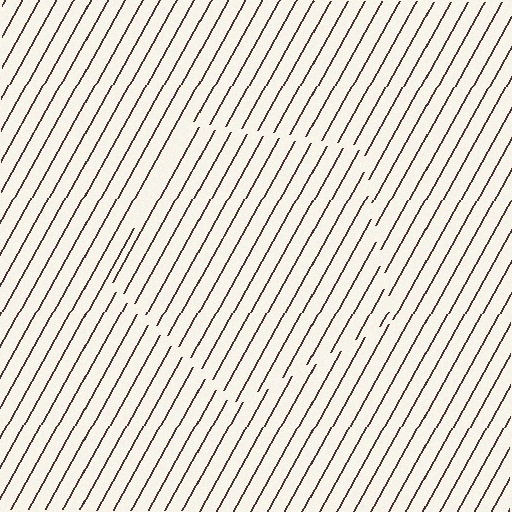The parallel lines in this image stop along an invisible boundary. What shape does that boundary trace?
An illusory pentagon. The interior of the shape contains the same grating, shifted by half a period — the contour is defined by the phase discontinuity where line-ends from the inner and outer gratings abut.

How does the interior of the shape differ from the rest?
The interior of the shape contains the same grating, shifted by half a period — the contour is defined by the phase discontinuity where line-ends from the inner and outer gratings abut.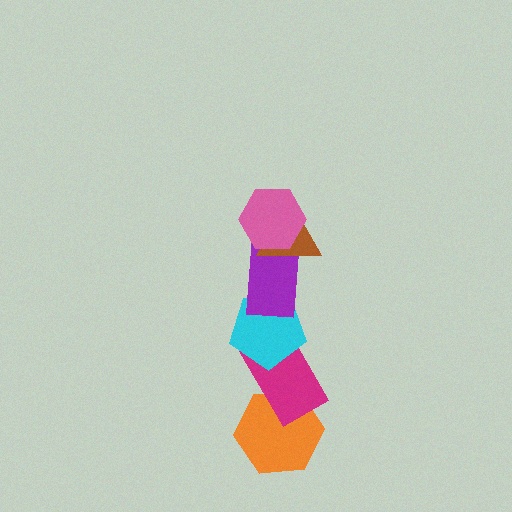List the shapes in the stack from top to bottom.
From top to bottom: the pink hexagon, the brown triangle, the purple rectangle, the cyan pentagon, the magenta rectangle, the orange hexagon.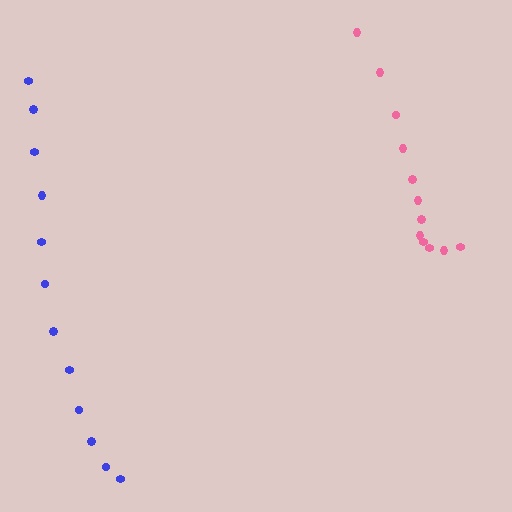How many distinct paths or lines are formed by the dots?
There are 2 distinct paths.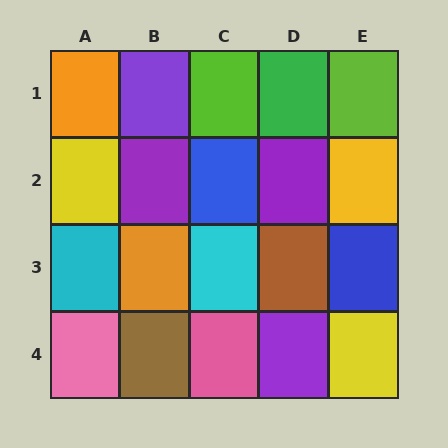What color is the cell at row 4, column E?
Yellow.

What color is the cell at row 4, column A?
Pink.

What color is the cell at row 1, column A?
Orange.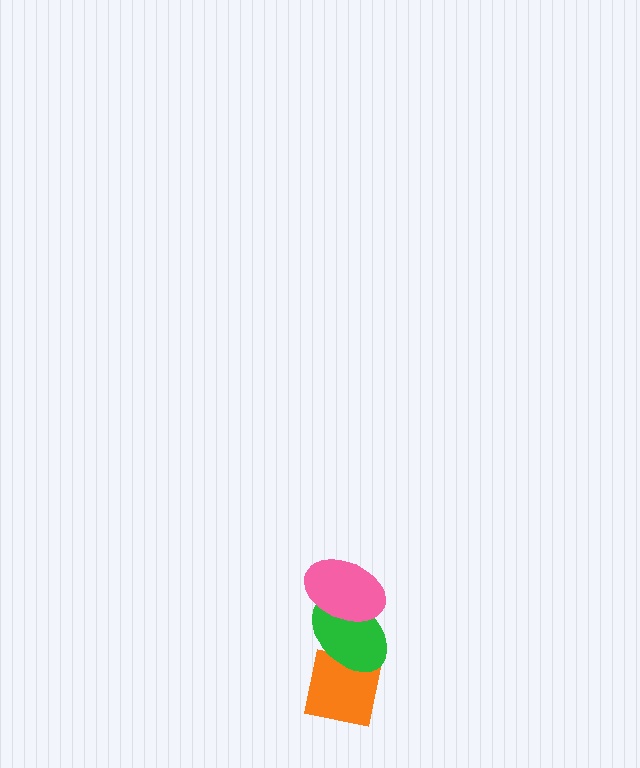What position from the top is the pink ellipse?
The pink ellipse is 1st from the top.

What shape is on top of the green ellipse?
The pink ellipse is on top of the green ellipse.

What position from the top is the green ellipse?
The green ellipse is 2nd from the top.